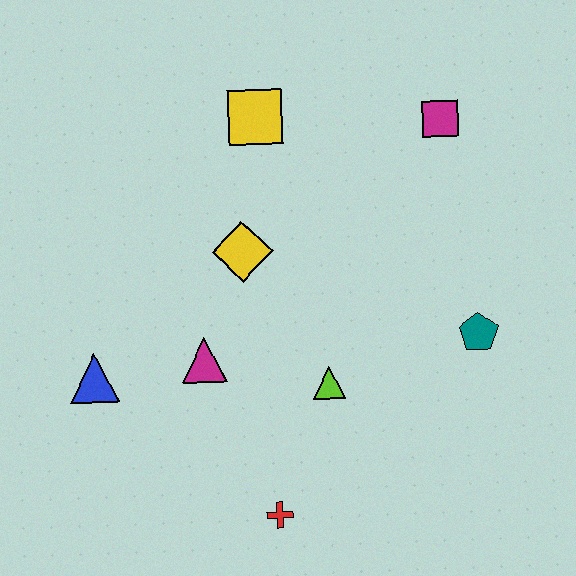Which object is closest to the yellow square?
The yellow diamond is closest to the yellow square.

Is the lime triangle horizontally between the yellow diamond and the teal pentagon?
Yes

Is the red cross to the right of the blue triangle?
Yes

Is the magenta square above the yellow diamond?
Yes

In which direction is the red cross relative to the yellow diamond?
The red cross is below the yellow diamond.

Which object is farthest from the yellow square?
The red cross is farthest from the yellow square.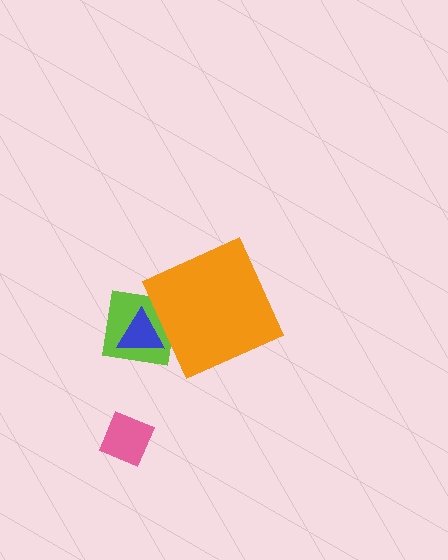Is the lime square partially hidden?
Yes, the lime square is partially hidden behind the orange diamond.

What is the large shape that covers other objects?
An orange diamond.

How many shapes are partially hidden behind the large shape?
2 shapes are partially hidden.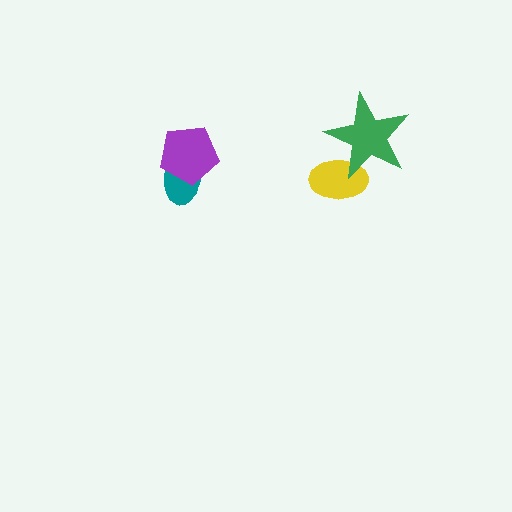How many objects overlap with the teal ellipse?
1 object overlaps with the teal ellipse.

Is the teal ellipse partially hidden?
Yes, it is partially covered by another shape.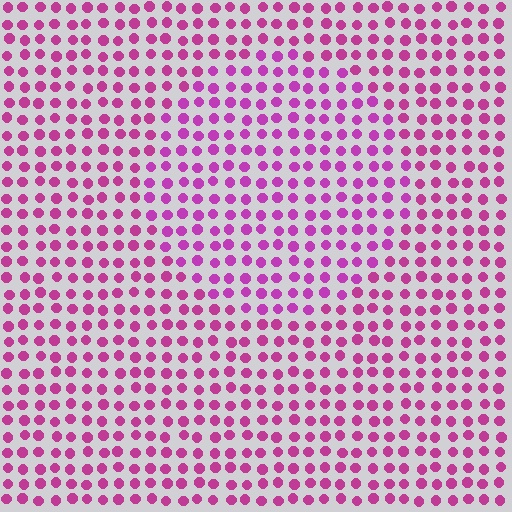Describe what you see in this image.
The image is filled with small magenta elements in a uniform arrangement. A circle-shaped region is visible where the elements are tinted to a slightly different hue, forming a subtle color boundary.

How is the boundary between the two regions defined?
The boundary is defined purely by a slight shift in hue (about 16 degrees). Spacing, size, and orientation are identical on both sides.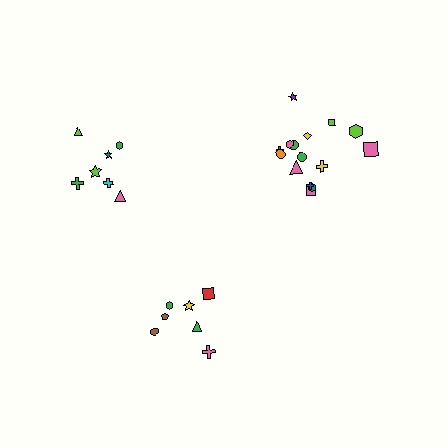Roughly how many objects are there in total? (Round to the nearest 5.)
Roughly 30 objects in total.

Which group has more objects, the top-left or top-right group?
The top-right group.